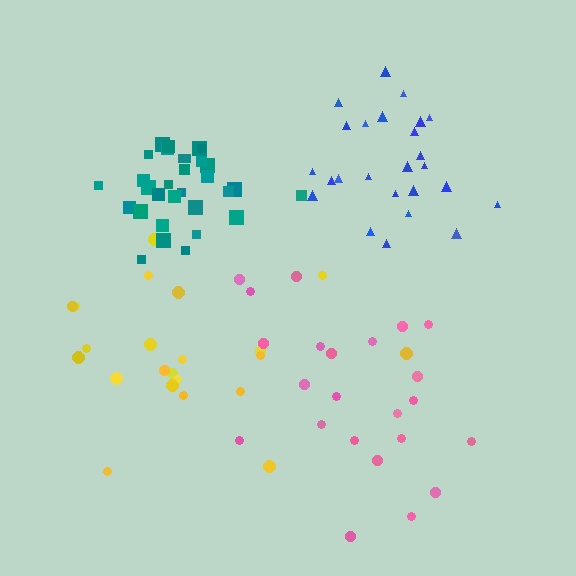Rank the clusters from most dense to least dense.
teal, blue, pink, yellow.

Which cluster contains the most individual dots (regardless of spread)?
Teal (31).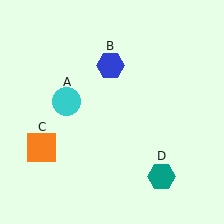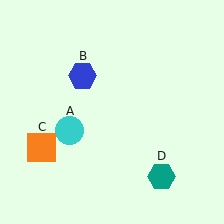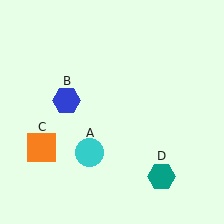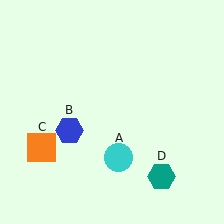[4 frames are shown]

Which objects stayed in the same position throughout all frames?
Orange square (object C) and teal hexagon (object D) remained stationary.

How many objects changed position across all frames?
2 objects changed position: cyan circle (object A), blue hexagon (object B).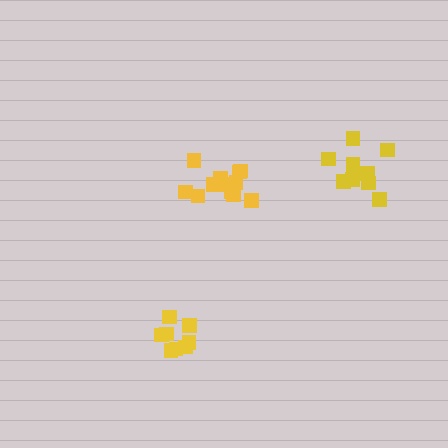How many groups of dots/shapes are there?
There are 3 groups.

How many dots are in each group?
Group 1: 12 dots, Group 2: 8 dots, Group 3: 9 dots (29 total).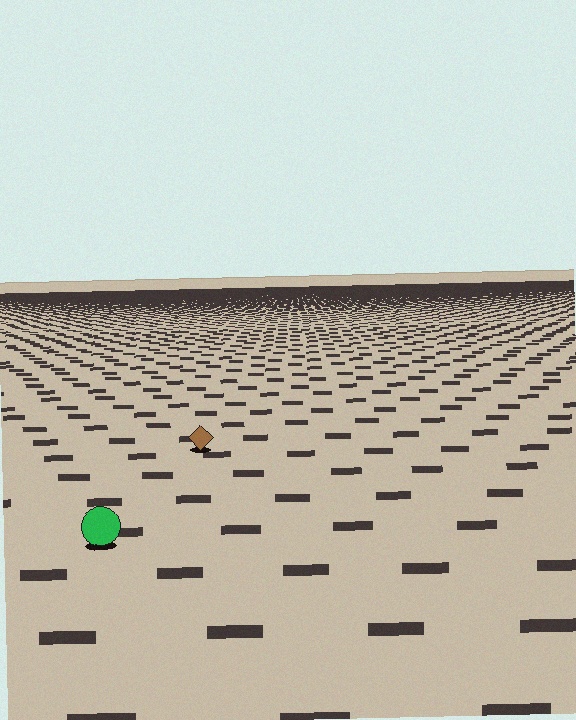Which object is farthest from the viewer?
The brown diamond is farthest from the viewer. It appears smaller and the ground texture around it is denser.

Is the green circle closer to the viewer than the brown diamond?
Yes. The green circle is closer — you can tell from the texture gradient: the ground texture is coarser near it.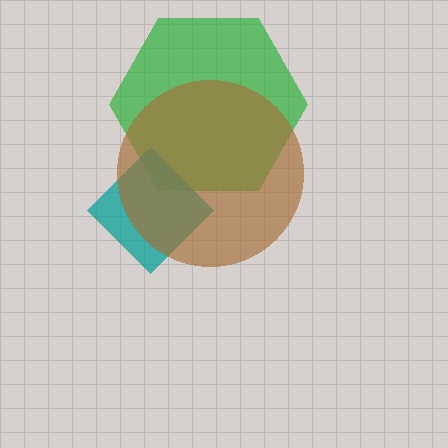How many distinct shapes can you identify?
There are 3 distinct shapes: a green hexagon, a teal diamond, a brown circle.